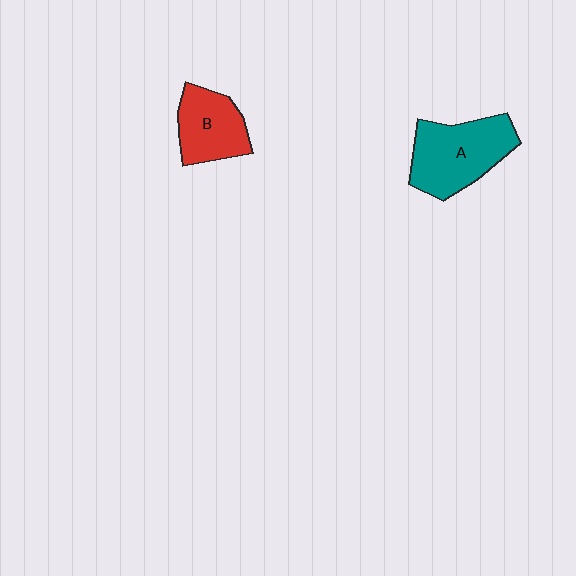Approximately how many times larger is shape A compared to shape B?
Approximately 1.4 times.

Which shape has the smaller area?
Shape B (red).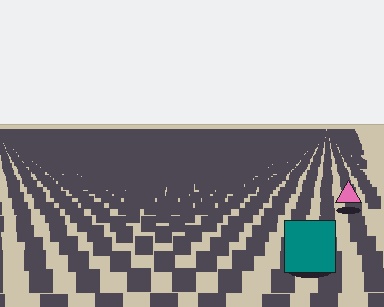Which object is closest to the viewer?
The teal square is closest. The texture marks near it are larger and more spread out.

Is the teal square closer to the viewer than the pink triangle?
Yes. The teal square is closer — you can tell from the texture gradient: the ground texture is coarser near it.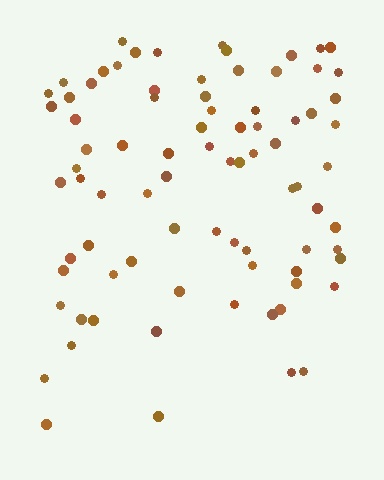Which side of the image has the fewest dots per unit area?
The bottom.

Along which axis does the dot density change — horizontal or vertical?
Vertical.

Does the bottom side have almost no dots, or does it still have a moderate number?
Still a moderate number, just noticeably fewer than the top.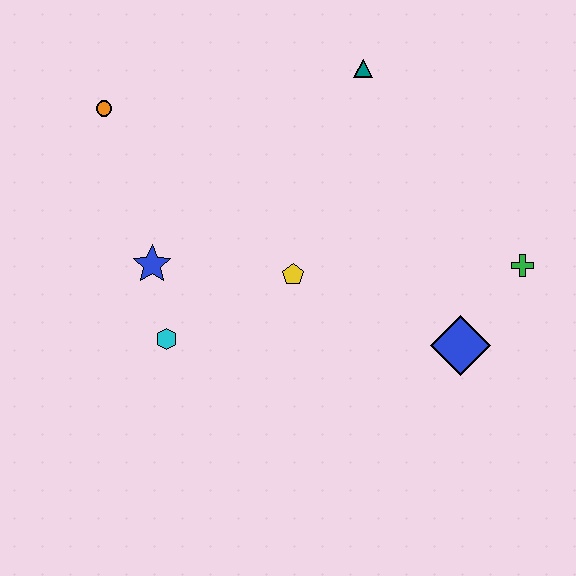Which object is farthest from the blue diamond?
The orange circle is farthest from the blue diamond.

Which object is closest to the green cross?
The blue diamond is closest to the green cross.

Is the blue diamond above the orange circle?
No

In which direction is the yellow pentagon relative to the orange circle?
The yellow pentagon is to the right of the orange circle.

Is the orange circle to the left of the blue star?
Yes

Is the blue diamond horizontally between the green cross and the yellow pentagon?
Yes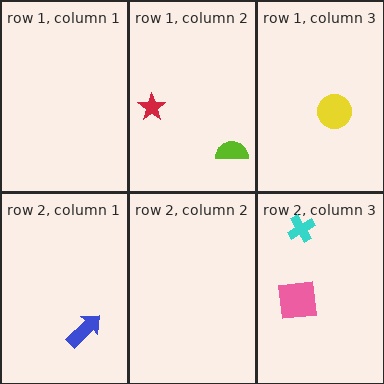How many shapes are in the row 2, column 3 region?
2.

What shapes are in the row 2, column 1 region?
The blue arrow.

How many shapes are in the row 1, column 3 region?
1.